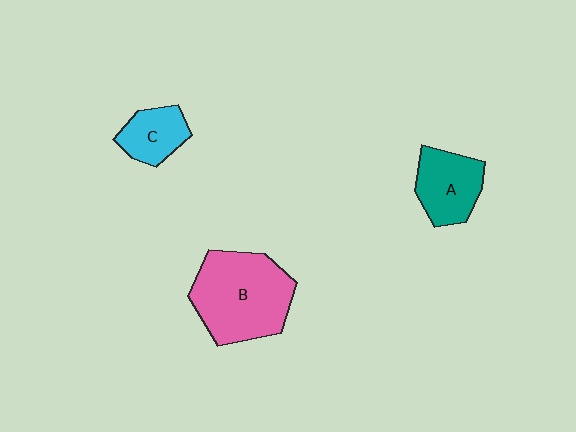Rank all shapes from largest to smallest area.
From largest to smallest: B (pink), A (teal), C (cyan).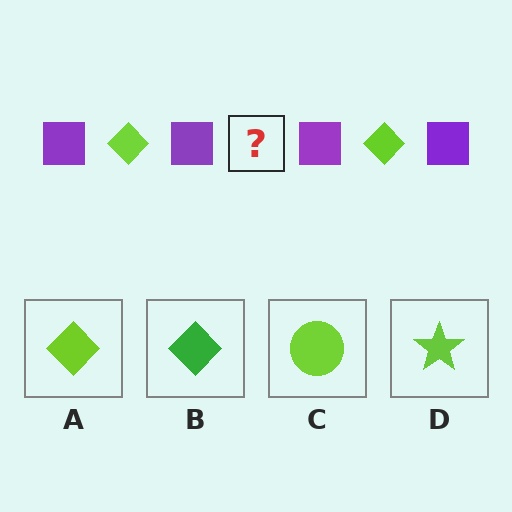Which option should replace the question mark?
Option A.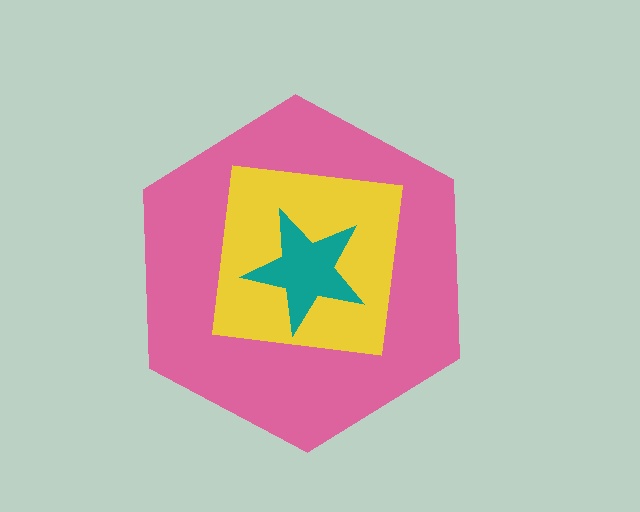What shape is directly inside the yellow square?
The teal star.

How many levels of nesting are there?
3.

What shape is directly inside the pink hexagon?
The yellow square.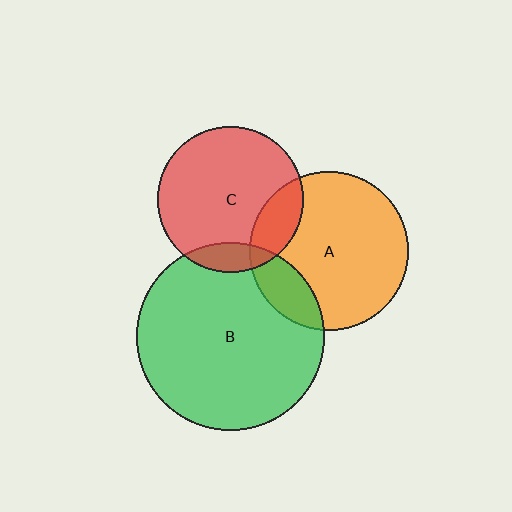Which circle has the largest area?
Circle B (green).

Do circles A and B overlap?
Yes.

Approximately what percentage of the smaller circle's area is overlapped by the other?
Approximately 15%.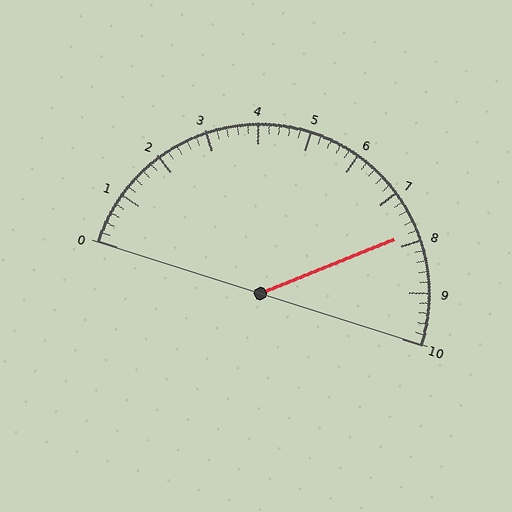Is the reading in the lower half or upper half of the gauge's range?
The reading is in the upper half of the range (0 to 10).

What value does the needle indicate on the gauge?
The needle indicates approximately 7.8.